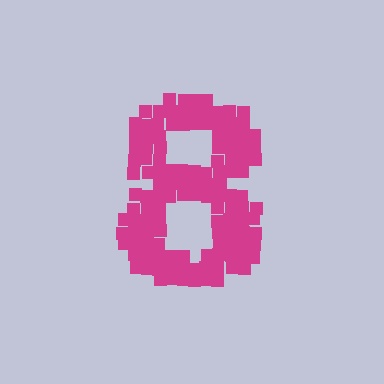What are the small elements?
The small elements are squares.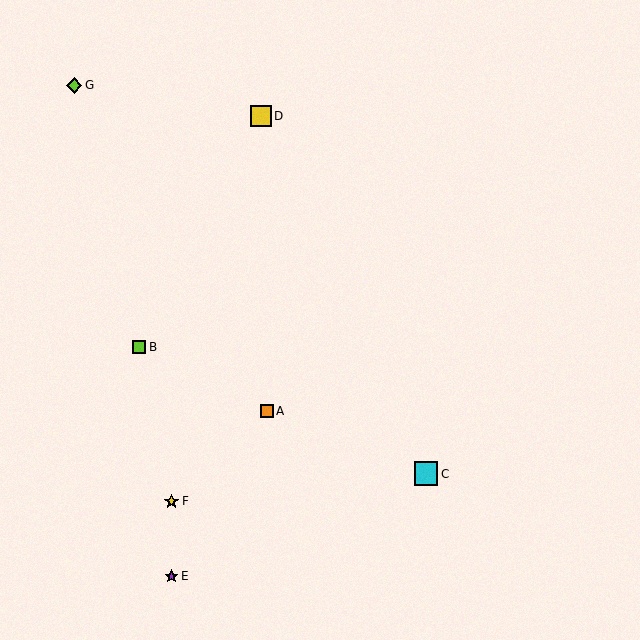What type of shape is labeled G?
Shape G is a lime diamond.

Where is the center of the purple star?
The center of the purple star is at (172, 576).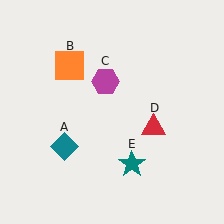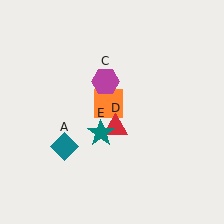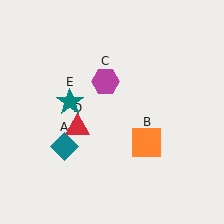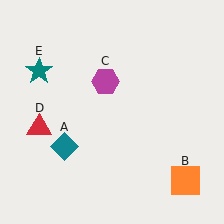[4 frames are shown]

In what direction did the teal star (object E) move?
The teal star (object E) moved up and to the left.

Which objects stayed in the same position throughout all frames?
Teal diamond (object A) and magenta hexagon (object C) remained stationary.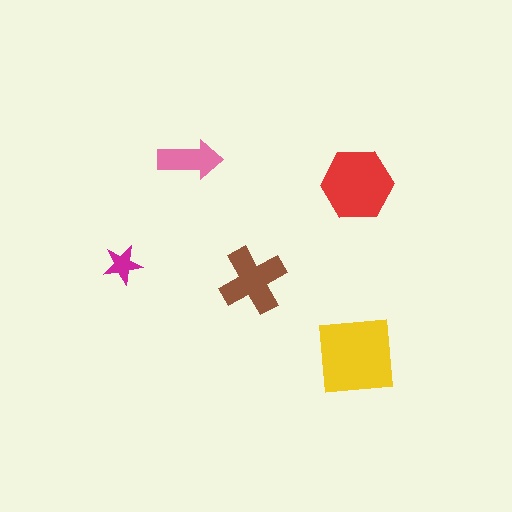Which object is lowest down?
The yellow square is bottommost.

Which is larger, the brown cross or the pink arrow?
The brown cross.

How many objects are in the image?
There are 5 objects in the image.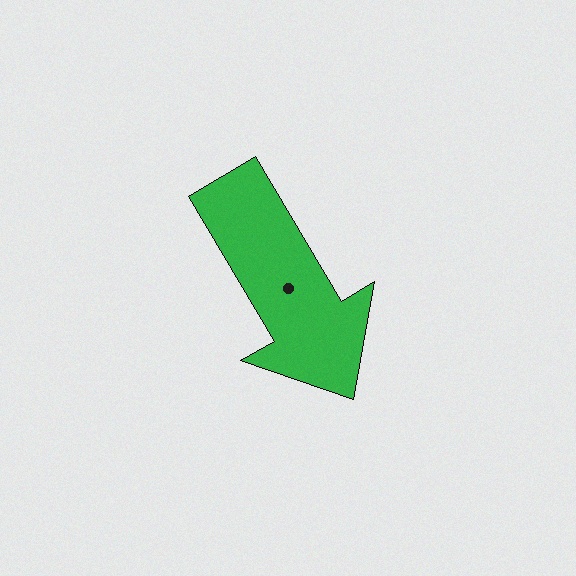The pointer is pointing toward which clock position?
Roughly 5 o'clock.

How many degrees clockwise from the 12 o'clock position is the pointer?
Approximately 149 degrees.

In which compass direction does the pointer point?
Southeast.